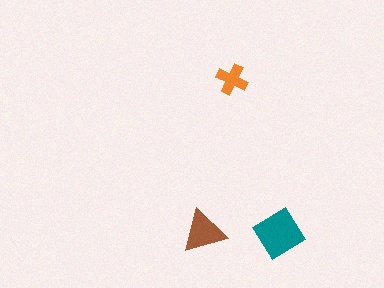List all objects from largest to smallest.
The teal diamond, the brown triangle, the orange cross.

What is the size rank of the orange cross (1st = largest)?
3rd.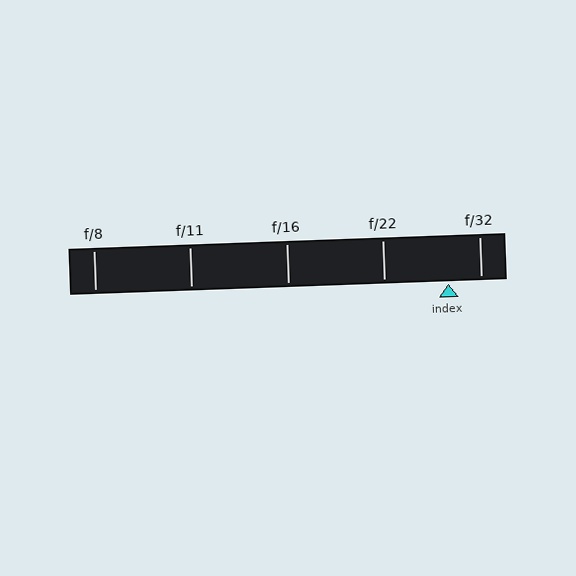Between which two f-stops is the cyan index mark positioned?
The index mark is between f/22 and f/32.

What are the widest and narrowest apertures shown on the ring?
The widest aperture shown is f/8 and the narrowest is f/32.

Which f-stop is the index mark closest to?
The index mark is closest to f/32.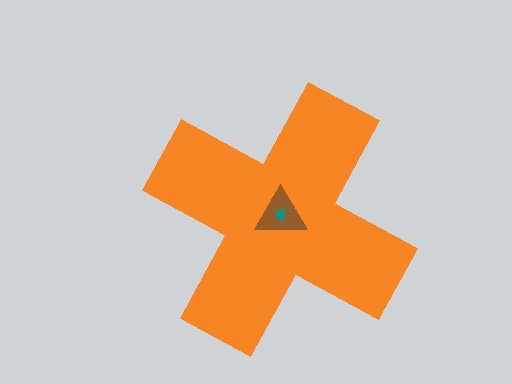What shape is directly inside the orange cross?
The brown triangle.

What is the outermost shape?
The orange cross.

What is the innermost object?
The teal star.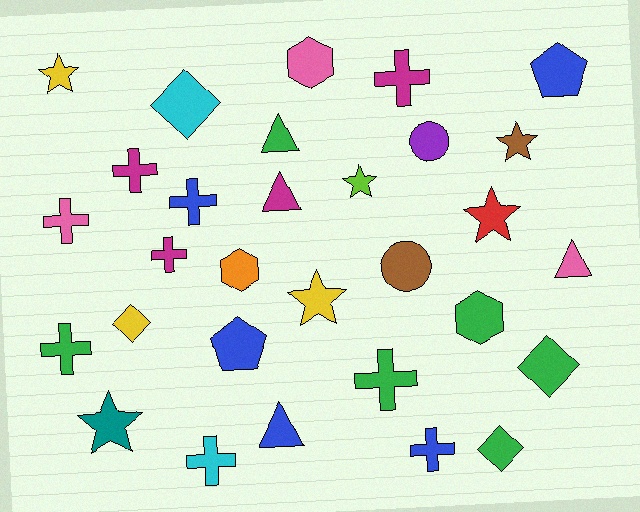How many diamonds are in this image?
There are 4 diamonds.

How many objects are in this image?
There are 30 objects.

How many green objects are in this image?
There are 6 green objects.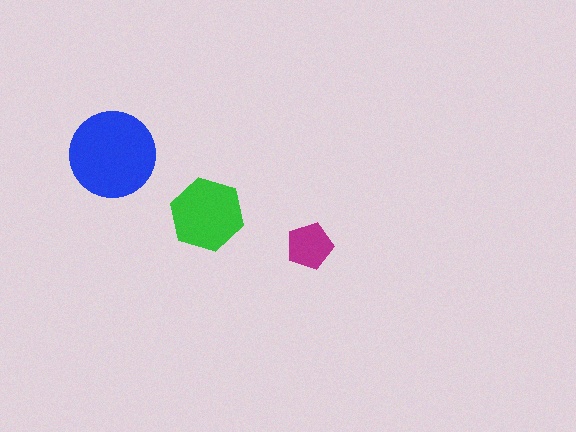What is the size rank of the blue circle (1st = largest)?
1st.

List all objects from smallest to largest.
The magenta pentagon, the green hexagon, the blue circle.